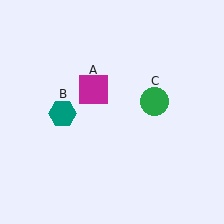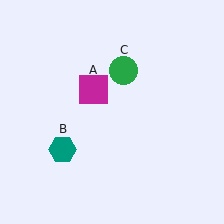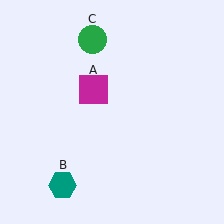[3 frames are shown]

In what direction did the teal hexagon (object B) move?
The teal hexagon (object B) moved down.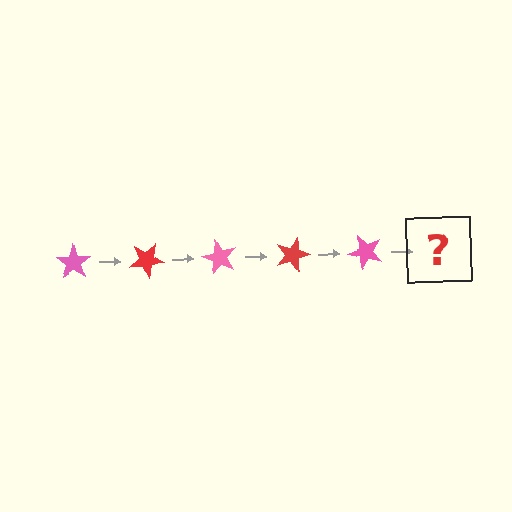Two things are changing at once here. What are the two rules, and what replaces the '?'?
The two rules are that it rotates 30 degrees each step and the color cycles through pink and red. The '?' should be a red star, rotated 150 degrees from the start.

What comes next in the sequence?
The next element should be a red star, rotated 150 degrees from the start.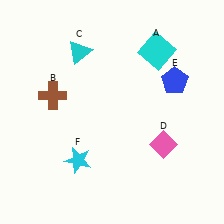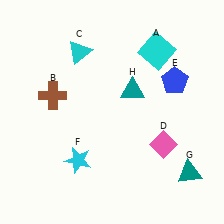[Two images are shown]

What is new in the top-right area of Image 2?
A teal triangle (H) was added in the top-right area of Image 2.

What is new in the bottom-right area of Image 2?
A teal triangle (G) was added in the bottom-right area of Image 2.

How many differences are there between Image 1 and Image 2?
There are 2 differences between the two images.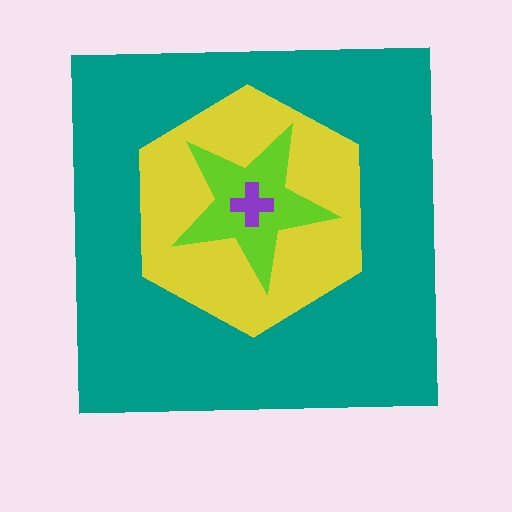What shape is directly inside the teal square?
The yellow hexagon.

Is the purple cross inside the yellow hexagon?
Yes.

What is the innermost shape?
The purple cross.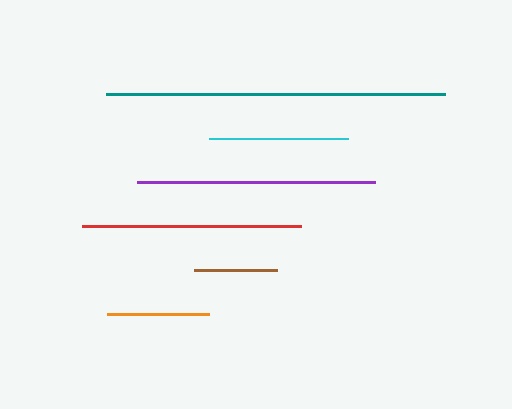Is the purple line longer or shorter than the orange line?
The purple line is longer than the orange line.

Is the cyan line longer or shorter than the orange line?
The cyan line is longer than the orange line.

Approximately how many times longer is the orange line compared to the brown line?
The orange line is approximately 1.2 times the length of the brown line.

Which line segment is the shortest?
The brown line is the shortest at approximately 83 pixels.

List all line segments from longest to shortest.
From longest to shortest: teal, purple, red, cyan, orange, brown.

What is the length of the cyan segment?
The cyan segment is approximately 139 pixels long.